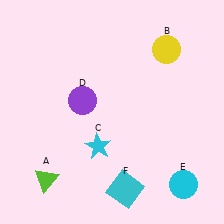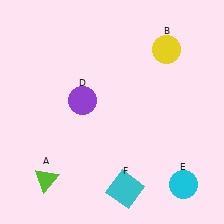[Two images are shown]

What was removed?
The cyan star (C) was removed in Image 2.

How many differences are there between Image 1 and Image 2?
There is 1 difference between the two images.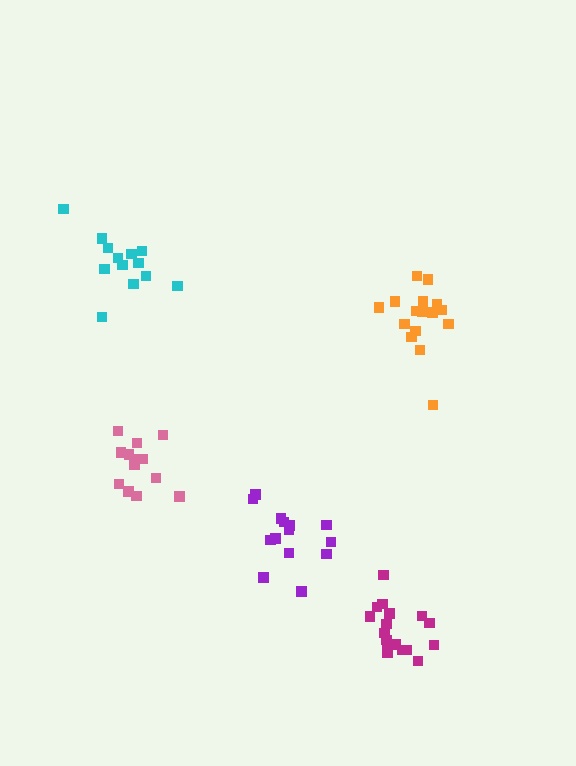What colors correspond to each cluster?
The clusters are colored: pink, cyan, magenta, orange, purple.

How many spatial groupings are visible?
There are 5 spatial groupings.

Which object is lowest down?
The magenta cluster is bottommost.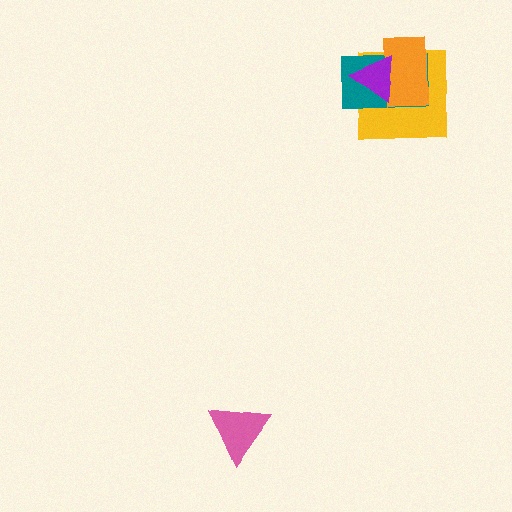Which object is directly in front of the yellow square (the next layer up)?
The teal rectangle is directly in front of the yellow square.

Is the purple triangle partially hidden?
No, no other shape covers it.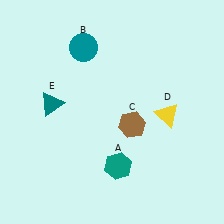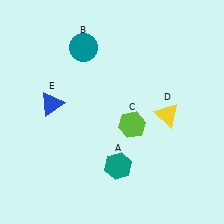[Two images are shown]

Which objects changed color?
C changed from brown to lime. E changed from teal to blue.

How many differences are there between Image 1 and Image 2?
There are 2 differences between the two images.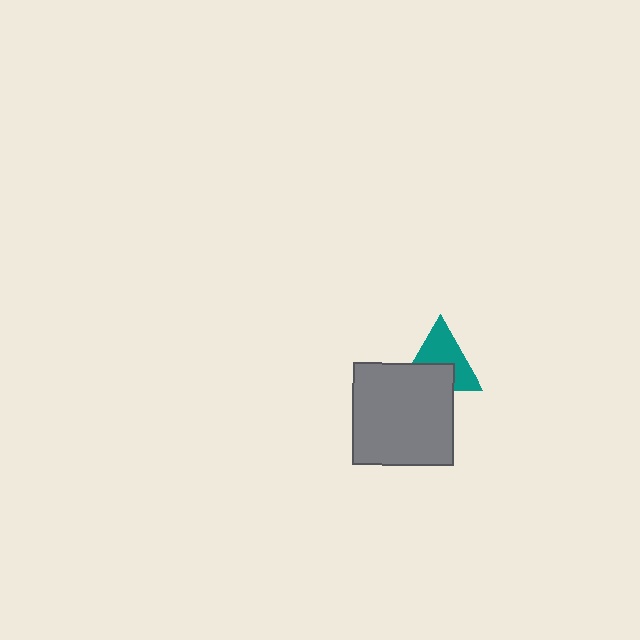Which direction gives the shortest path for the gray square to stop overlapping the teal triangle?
Moving down gives the shortest separation.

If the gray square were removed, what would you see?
You would see the complete teal triangle.